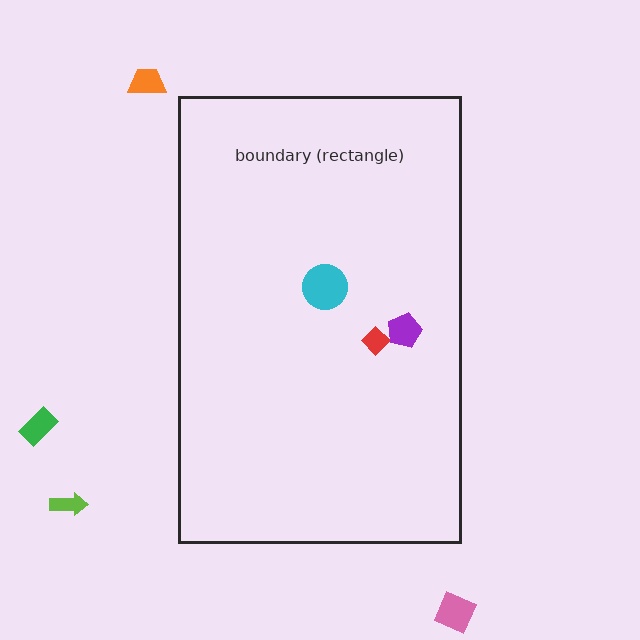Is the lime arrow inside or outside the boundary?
Outside.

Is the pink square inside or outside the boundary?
Outside.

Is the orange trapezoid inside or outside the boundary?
Outside.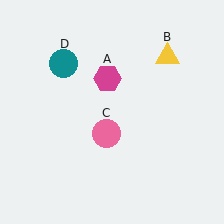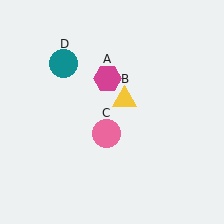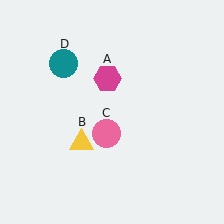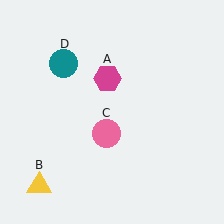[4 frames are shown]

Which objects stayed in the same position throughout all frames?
Magenta hexagon (object A) and pink circle (object C) and teal circle (object D) remained stationary.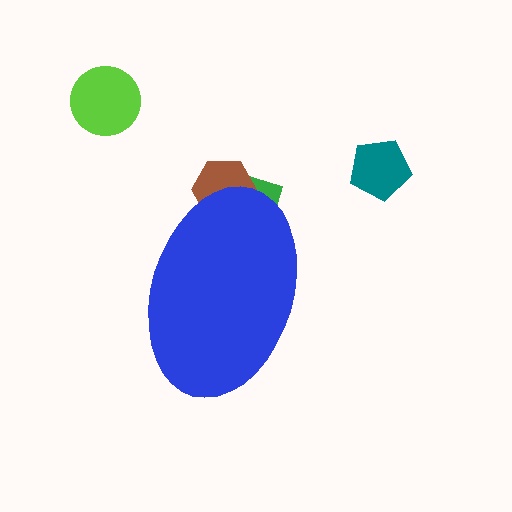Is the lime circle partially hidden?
No, the lime circle is fully visible.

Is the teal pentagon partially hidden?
No, the teal pentagon is fully visible.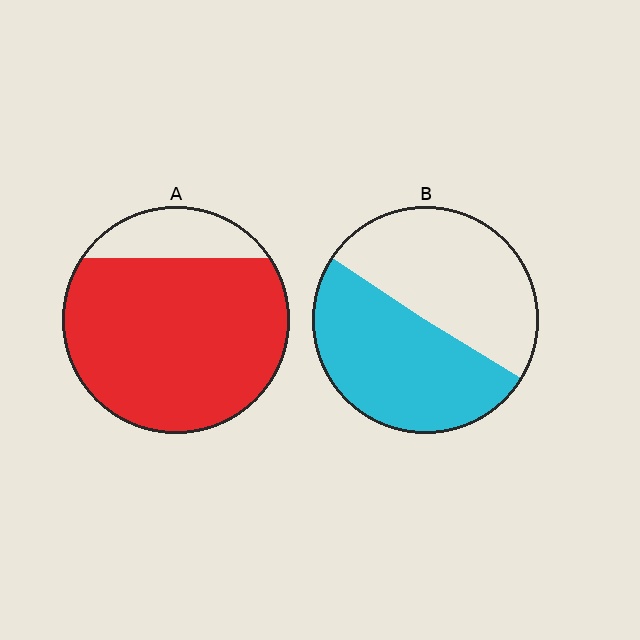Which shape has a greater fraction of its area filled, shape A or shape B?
Shape A.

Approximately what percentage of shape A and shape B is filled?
A is approximately 85% and B is approximately 50%.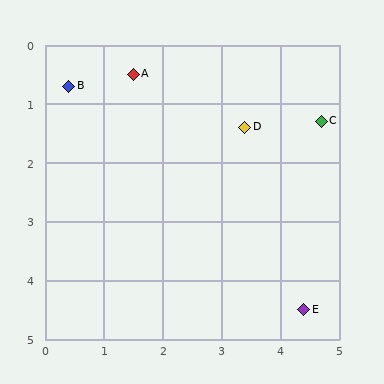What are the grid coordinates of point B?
Point B is at approximately (0.4, 0.7).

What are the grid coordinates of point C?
Point C is at approximately (4.7, 1.3).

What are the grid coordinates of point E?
Point E is at approximately (4.4, 4.5).